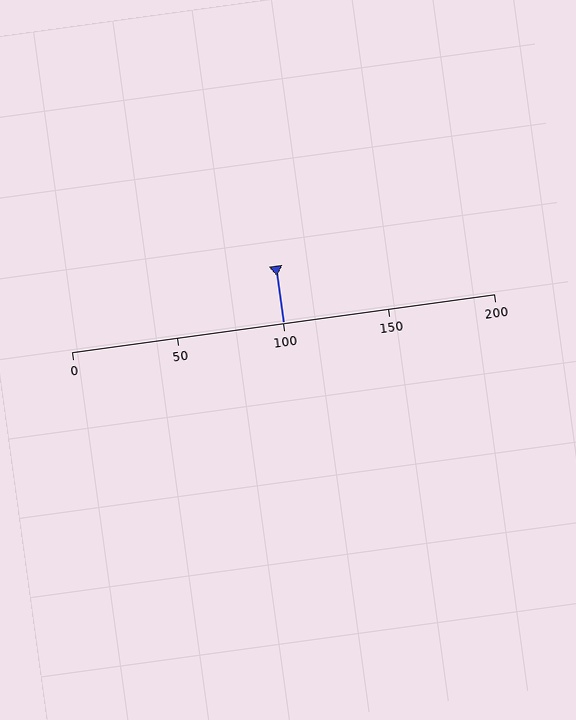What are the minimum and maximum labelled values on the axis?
The axis runs from 0 to 200.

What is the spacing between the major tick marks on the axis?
The major ticks are spaced 50 apart.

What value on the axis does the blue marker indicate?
The marker indicates approximately 100.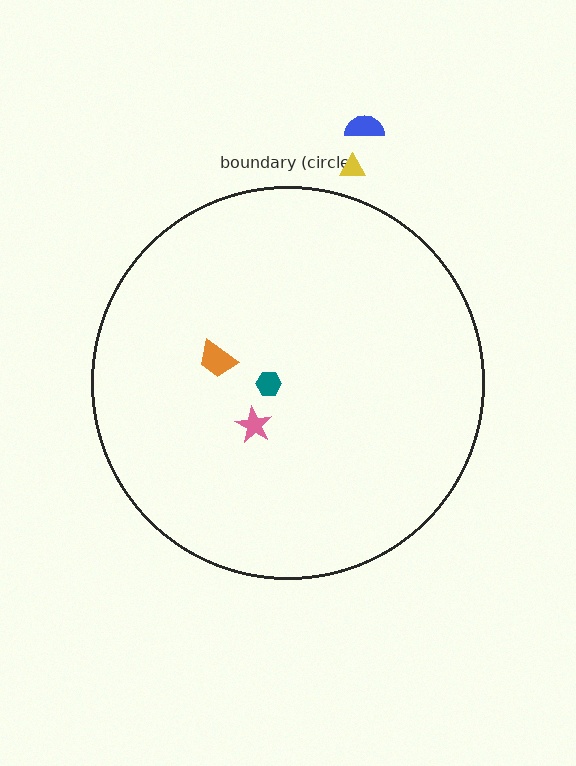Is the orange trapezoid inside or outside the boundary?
Inside.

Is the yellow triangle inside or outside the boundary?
Outside.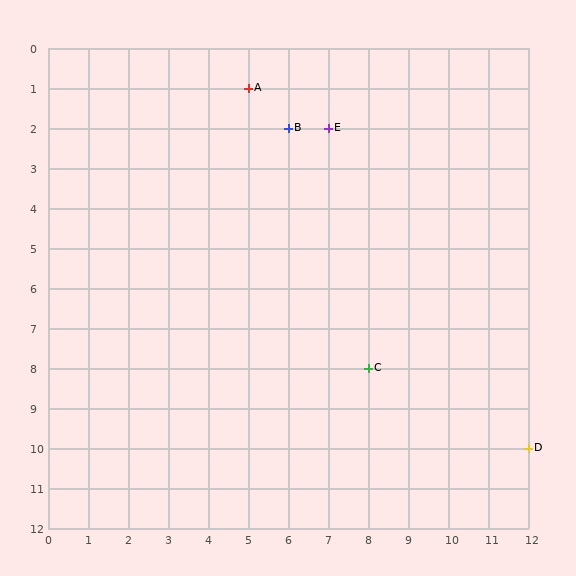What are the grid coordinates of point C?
Point C is at grid coordinates (8, 8).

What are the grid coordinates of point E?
Point E is at grid coordinates (7, 2).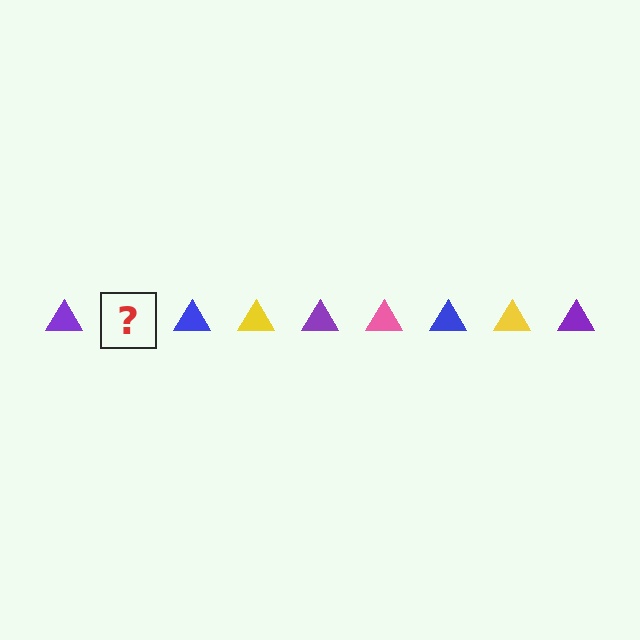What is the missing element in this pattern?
The missing element is a pink triangle.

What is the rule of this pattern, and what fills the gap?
The rule is that the pattern cycles through purple, pink, blue, yellow triangles. The gap should be filled with a pink triangle.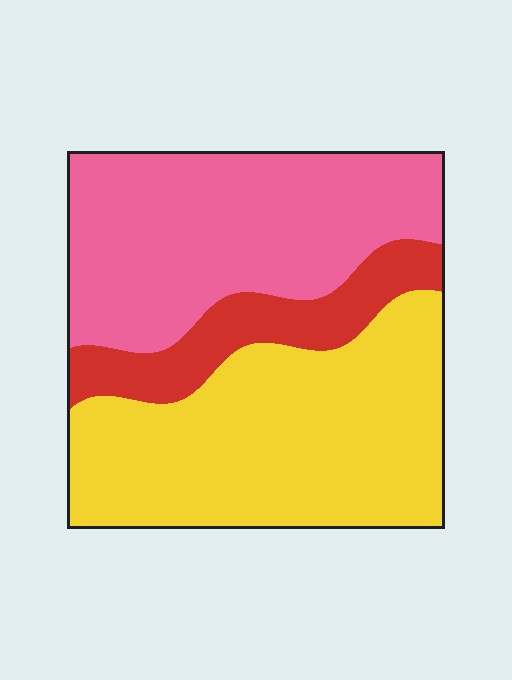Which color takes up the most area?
Yellow, at roughly 45%.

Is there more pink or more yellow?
Yellow.